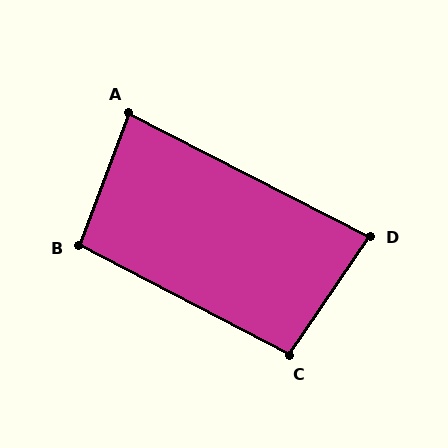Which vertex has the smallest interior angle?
D, at approximately 83 degrees.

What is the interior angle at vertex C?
Approximately 97 degrees (obtuse).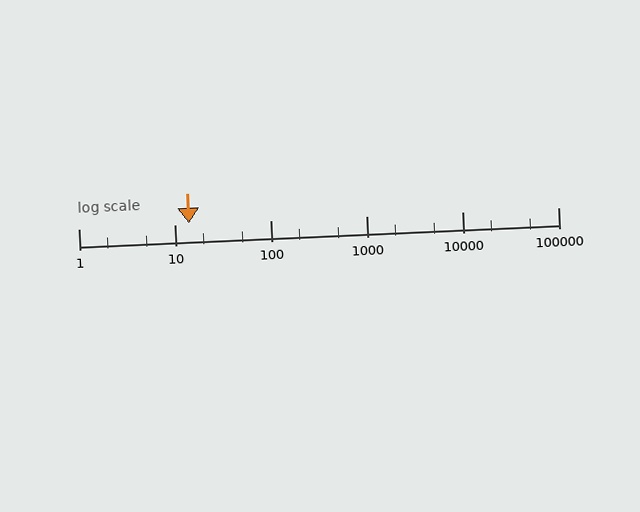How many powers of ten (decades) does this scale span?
The scale spans 5 decades, from 1 to 100000.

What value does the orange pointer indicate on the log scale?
The pointer indicates approximately 14.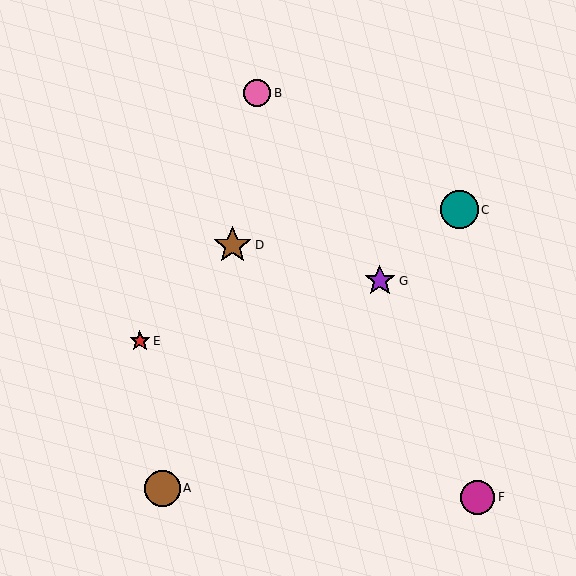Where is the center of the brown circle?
The center of the brown circle is at (162, 488).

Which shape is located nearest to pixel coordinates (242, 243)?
The brown star (labeled D) at (232, 245) is nearest to that location.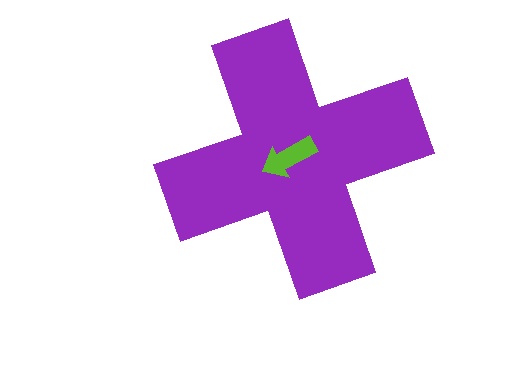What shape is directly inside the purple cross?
The lime arrow.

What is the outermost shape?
The purple cross.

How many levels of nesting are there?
2.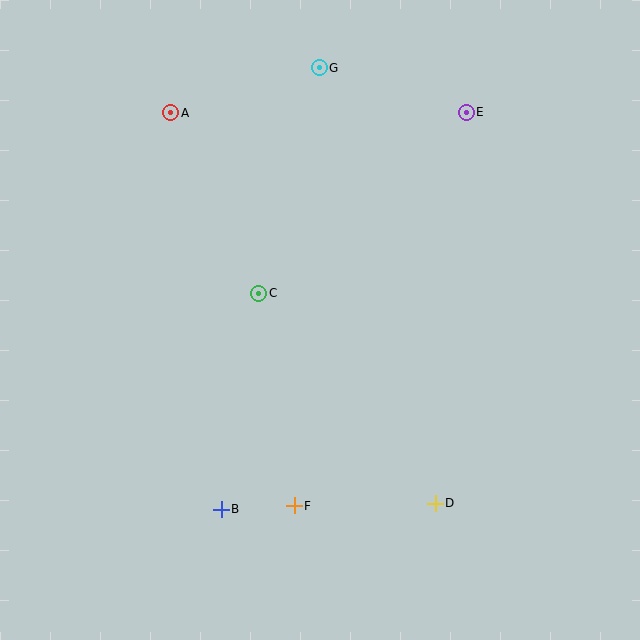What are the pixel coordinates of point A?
Point A is at (171, 113).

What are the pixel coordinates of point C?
Point C is at (259, 293).